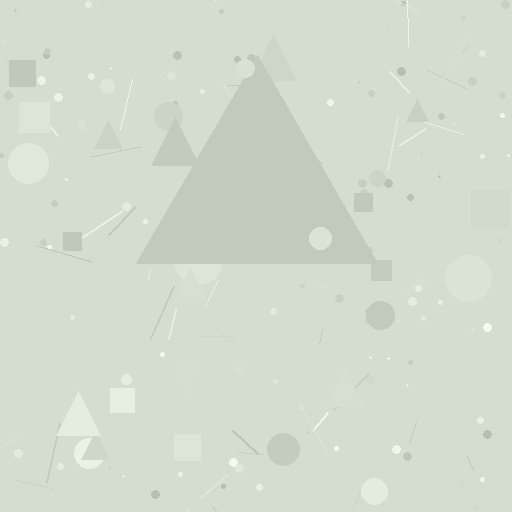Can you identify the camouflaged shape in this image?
The camouflaged shape is a triangle.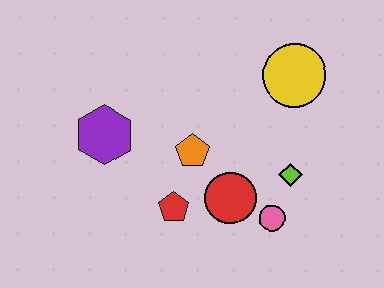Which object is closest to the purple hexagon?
The orange pentagon is closest to the purple hexagon.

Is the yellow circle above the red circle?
Yes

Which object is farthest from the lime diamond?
The purple hexagon is farthest from the lime diamond.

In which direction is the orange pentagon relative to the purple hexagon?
The orange pentagon is to the right of the purple hexagon.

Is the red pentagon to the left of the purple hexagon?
No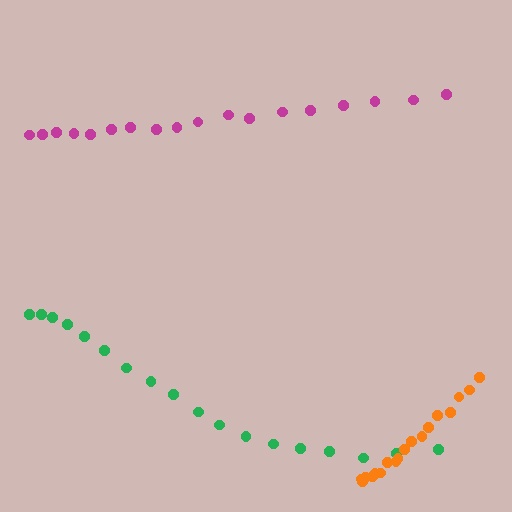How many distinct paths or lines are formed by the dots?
There are 3 distinct paths.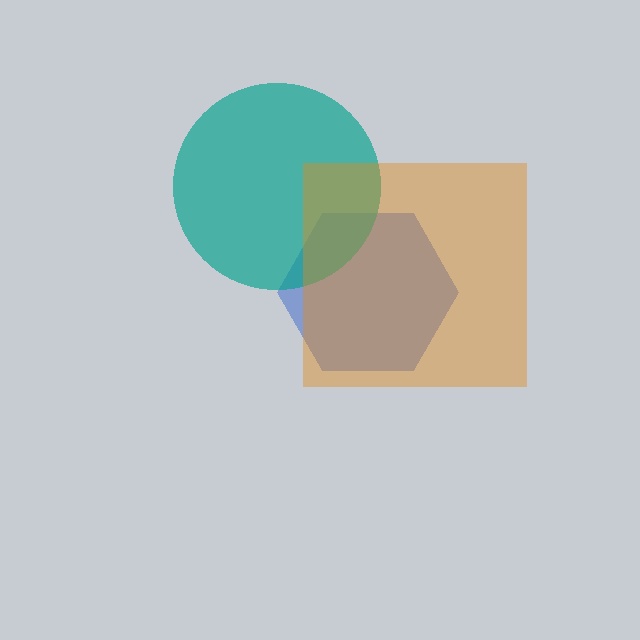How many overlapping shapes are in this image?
There are 3 overlapping shapes in the image.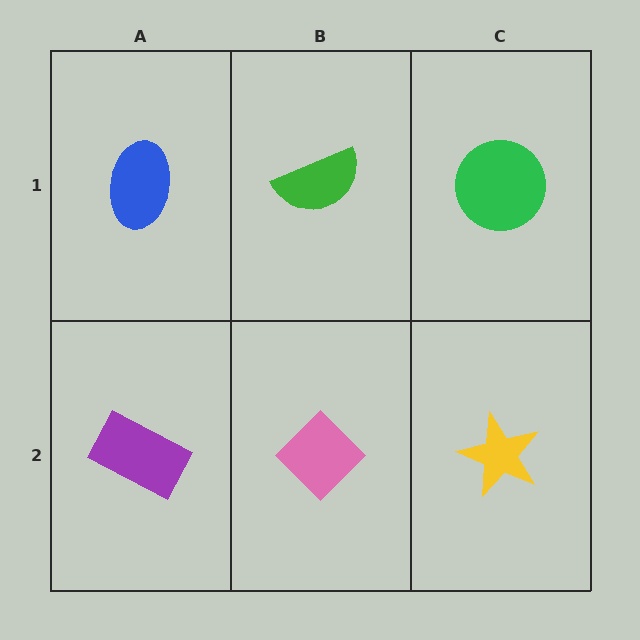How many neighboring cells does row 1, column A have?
2.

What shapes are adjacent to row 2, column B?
A green semicircle (row 1, column B), a purple rectangle (row 2, column A), a yellow star (row 2, column C).